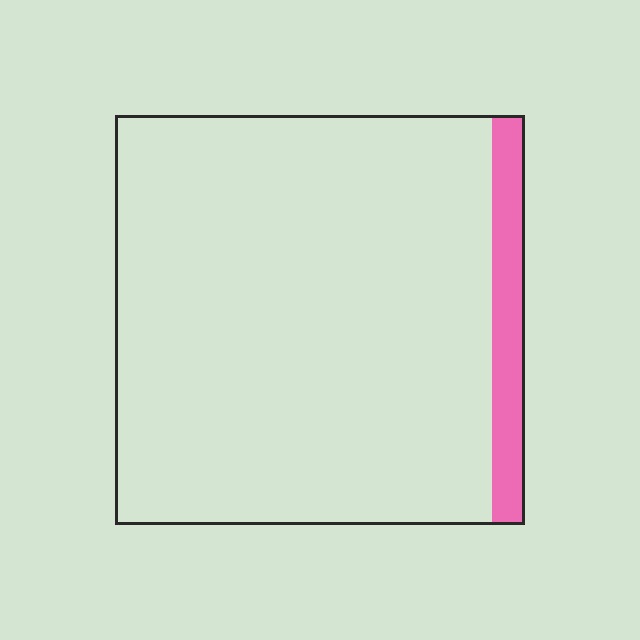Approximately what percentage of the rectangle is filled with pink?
Approximately 10%.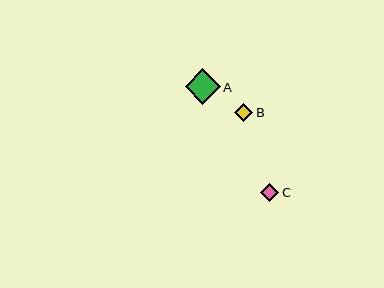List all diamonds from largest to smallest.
From largest to smallest: A, B, C.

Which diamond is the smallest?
Diamond C is the smallest with a size of approximately 18 pixels.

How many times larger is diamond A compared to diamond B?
Diamond A is approximately 1.9 times the size of diamond B.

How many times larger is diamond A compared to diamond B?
Diamond A is approximately 1.9 times the size of diamond B.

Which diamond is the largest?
Diamond A is the largest with a size of approximately 35 pixels.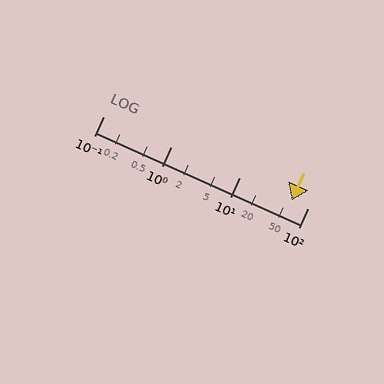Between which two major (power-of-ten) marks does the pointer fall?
The pointer is between 10 and 100.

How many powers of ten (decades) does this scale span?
The scale spans 3 decades, from 0.1 to 100.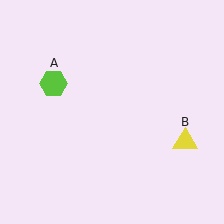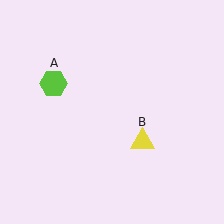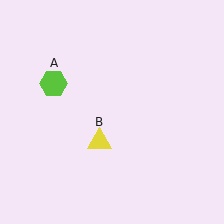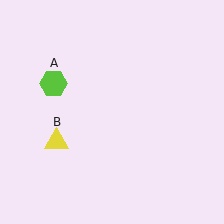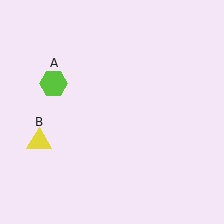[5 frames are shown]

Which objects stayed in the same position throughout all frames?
Lime hexagon (object A) remained stationary.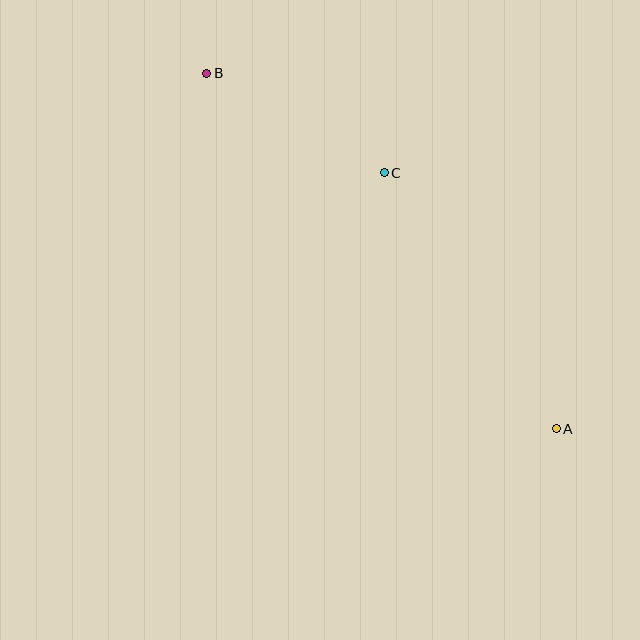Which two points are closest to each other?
Points B and C are closest to each other.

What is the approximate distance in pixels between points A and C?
The distance between A and C is approximately 308 pixels.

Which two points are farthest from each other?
Points A and B are farthest from each other.